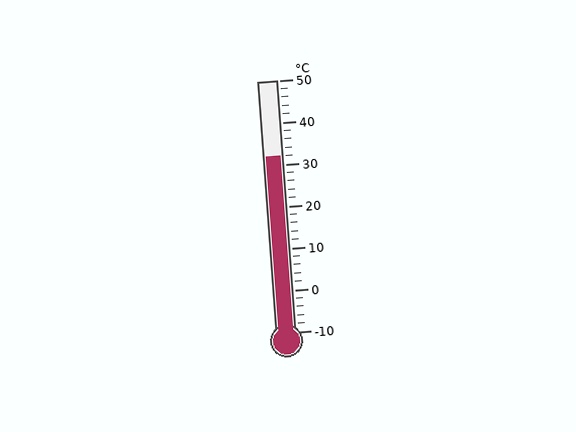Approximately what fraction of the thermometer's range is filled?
The thermometer is filled to approximately 70% of its range.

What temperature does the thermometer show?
The thermometer shows approximately 32°C.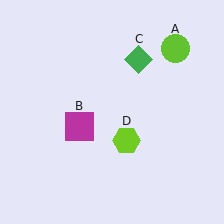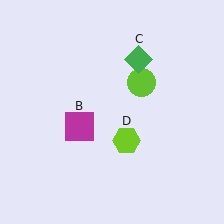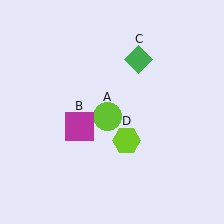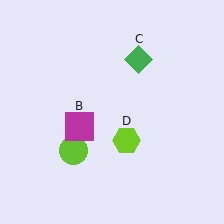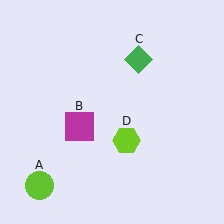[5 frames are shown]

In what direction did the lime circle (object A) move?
The lime circle (object A) moved down and to the left.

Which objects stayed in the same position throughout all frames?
Magenta square (object B) and green diamond (object C) and lime hexagon (object D) remained stationary.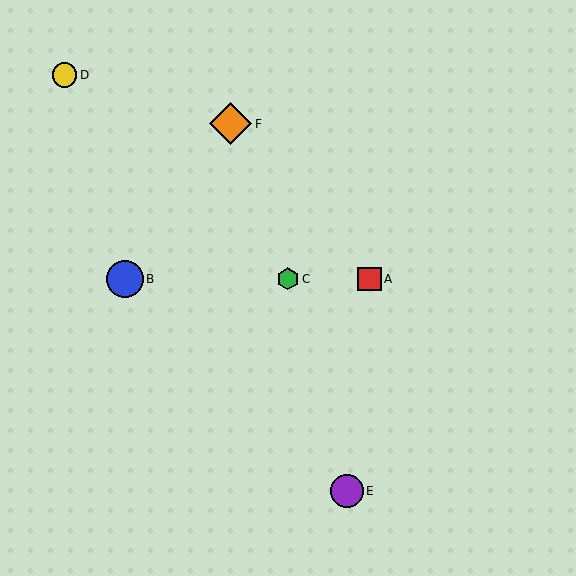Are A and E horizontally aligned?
No, A is at y≈279 and E is at y≈491.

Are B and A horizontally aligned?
Yes, both are at y≈279.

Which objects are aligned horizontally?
Objects A, B, C are aligned horizontally.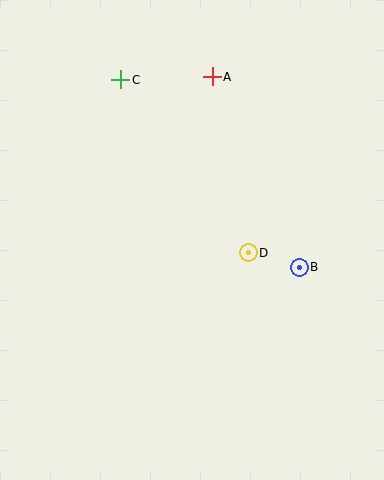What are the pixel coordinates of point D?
Point D is at (248, 253).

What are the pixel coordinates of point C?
Point C is at (121, 80).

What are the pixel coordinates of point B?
Point B is at (299, 267).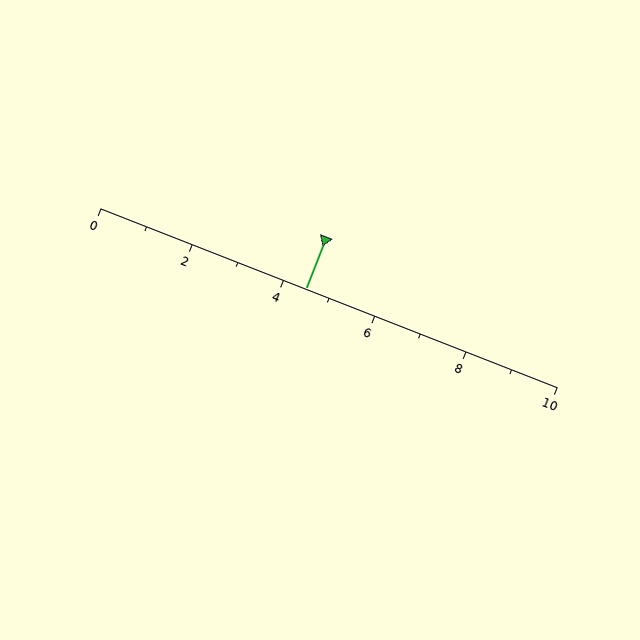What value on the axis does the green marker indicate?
The marker indicates approximately 4.5.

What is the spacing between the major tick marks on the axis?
The major ticks are spaced 2 apart.